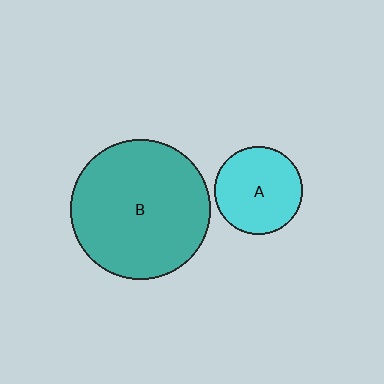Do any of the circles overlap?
No, none of the circles overlap.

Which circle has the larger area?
Circle B (teal).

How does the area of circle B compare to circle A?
Approximately 2.6 times.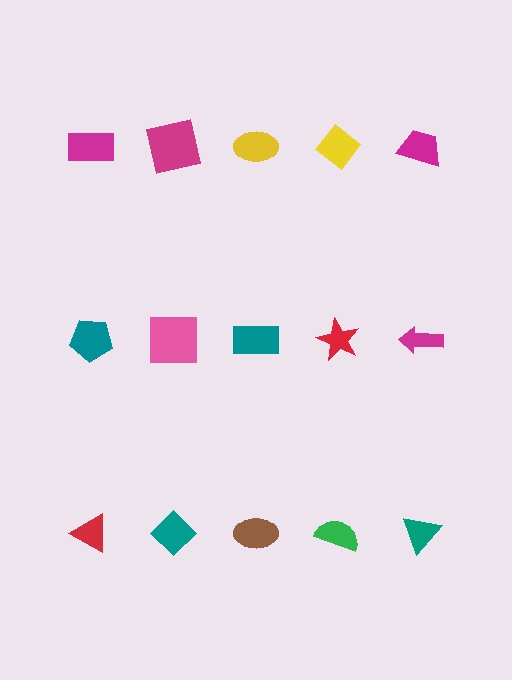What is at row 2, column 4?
A red star.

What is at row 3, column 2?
A teal diamond.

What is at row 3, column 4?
A green semicircle.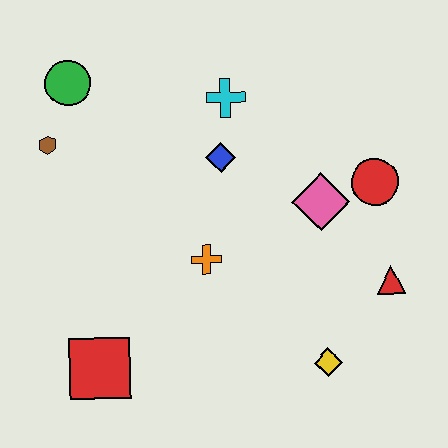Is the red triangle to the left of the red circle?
No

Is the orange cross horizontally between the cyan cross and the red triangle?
No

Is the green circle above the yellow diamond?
Yes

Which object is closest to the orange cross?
The blue diamond is closest to the orange cross.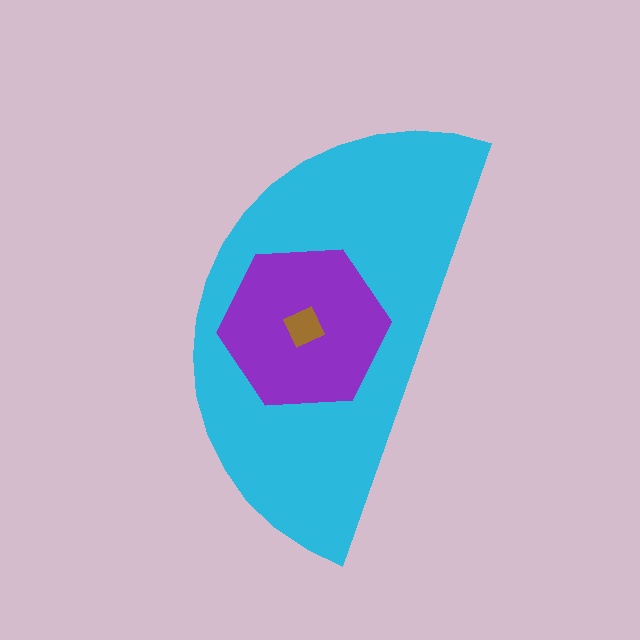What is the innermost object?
The brown diamond.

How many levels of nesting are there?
3.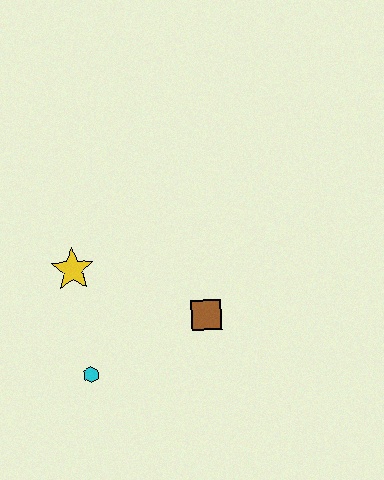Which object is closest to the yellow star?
The cyan hexagon is closest to the yellow star.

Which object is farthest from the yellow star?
The brown square is farthest from the yellow star.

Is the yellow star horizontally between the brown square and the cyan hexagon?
No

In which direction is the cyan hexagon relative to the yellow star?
The cyan hexagon is below the yellow star.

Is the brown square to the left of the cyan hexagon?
No